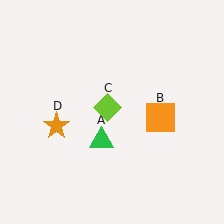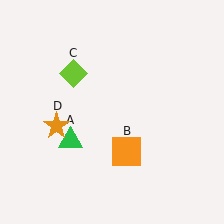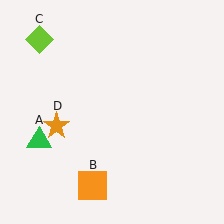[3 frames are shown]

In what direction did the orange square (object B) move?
The orange square (object B) moved down and to the left.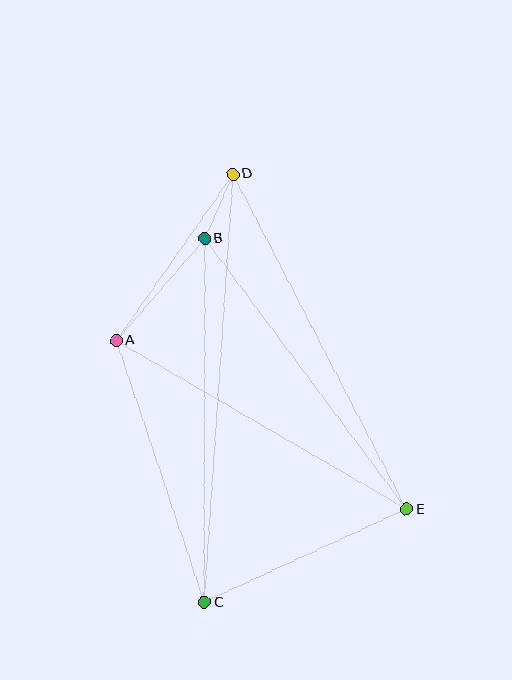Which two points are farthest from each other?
Points C and D are farthest from each other.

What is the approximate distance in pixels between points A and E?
The distance between A and E is approximately 336 pixels.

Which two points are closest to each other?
Points B and D are closest to each other.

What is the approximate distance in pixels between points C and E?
The distance between C and E is approximately 222 pixels.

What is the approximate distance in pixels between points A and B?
The distance between A and B is approximately 135 pixels.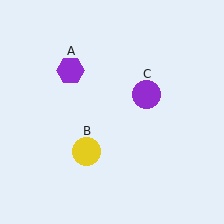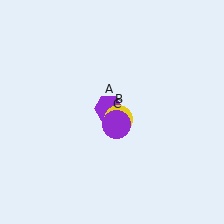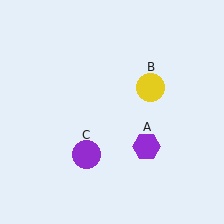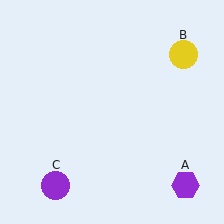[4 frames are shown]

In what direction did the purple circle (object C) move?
The purple circle (object C) moved down and to the left.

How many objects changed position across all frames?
3 objects changed position: purple hexagon (object A), yellow circle (object B), purple circle (object C).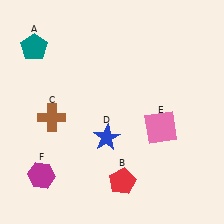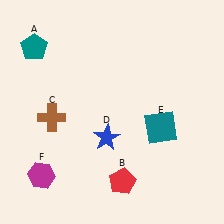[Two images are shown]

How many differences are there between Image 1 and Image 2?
There is 1 difference between the two images.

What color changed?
The square (E) changed from pink in Image 1 to teal in Image 2.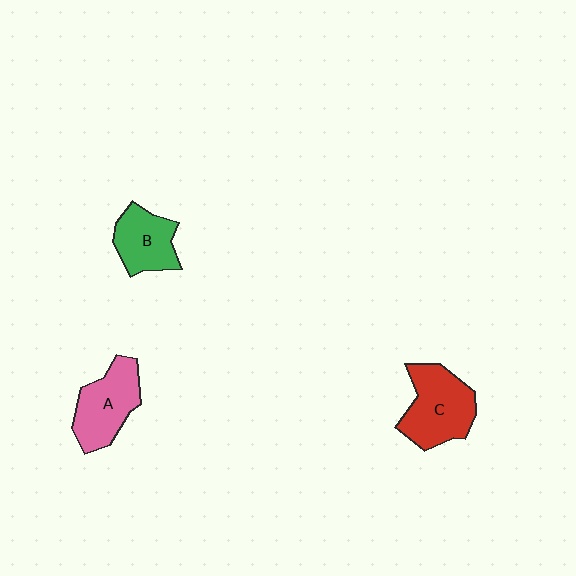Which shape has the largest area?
Shape C (red).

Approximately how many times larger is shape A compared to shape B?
Approximately 1.2 times.